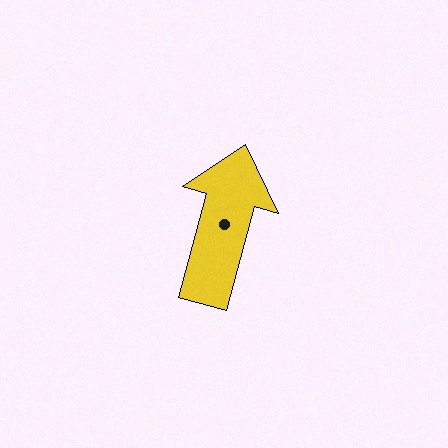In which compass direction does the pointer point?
North.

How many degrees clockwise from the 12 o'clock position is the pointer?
Approximately 15 degrees.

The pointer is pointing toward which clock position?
Roughly 1 o'clock.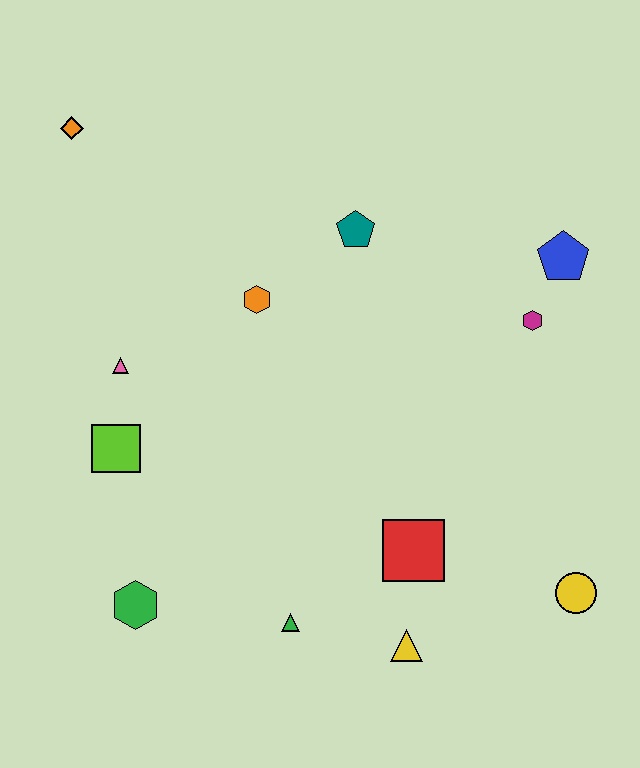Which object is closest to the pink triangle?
The lime square is closest to the pink triangle.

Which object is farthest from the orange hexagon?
The yellow circle is farthest from the orange hexagon.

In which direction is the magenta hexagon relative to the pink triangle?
The magenta hexagon is to the right of the pink triangle.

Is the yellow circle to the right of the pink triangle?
Yes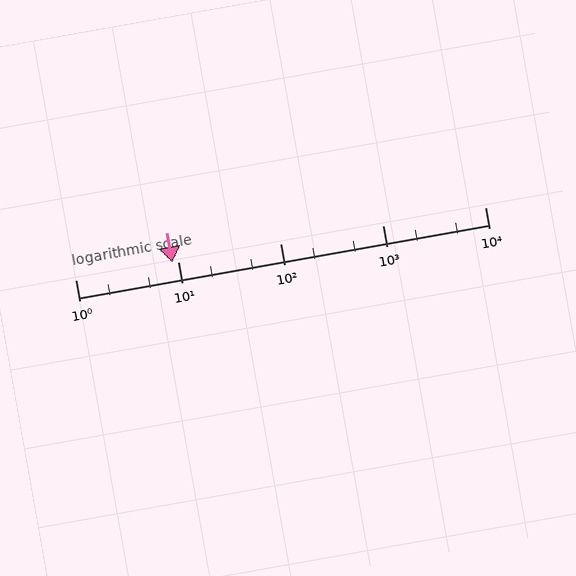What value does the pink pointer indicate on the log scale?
The pointer indicates approximately 8.8.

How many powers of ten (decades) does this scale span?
The scale spans 4 decades, from 1 to 10000.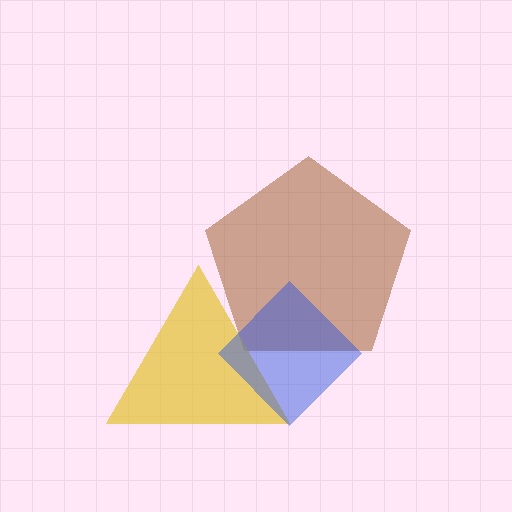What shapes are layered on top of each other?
The layered shapes are: a brown pentagon, a yellow triangle, a blue diamond.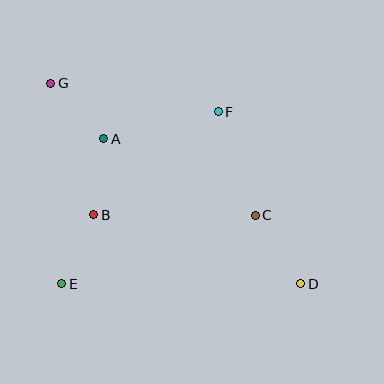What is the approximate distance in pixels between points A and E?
The distance between A and E is approximately 151 pixels.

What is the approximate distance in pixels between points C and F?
The distance between C and F is approximately 110 pixels.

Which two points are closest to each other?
Points B and E are closest to each other.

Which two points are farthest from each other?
Points D and G are farthest from each other.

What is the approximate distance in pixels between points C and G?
The distance between C and G is approximately 243 pixels.